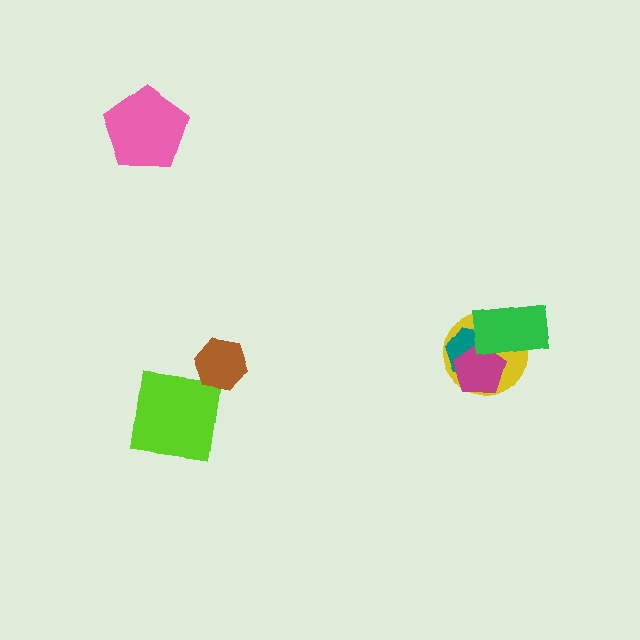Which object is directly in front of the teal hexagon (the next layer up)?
The magenta pentagon is directly in front of the teal hexagon.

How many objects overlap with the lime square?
0 objects overlap with the lime square.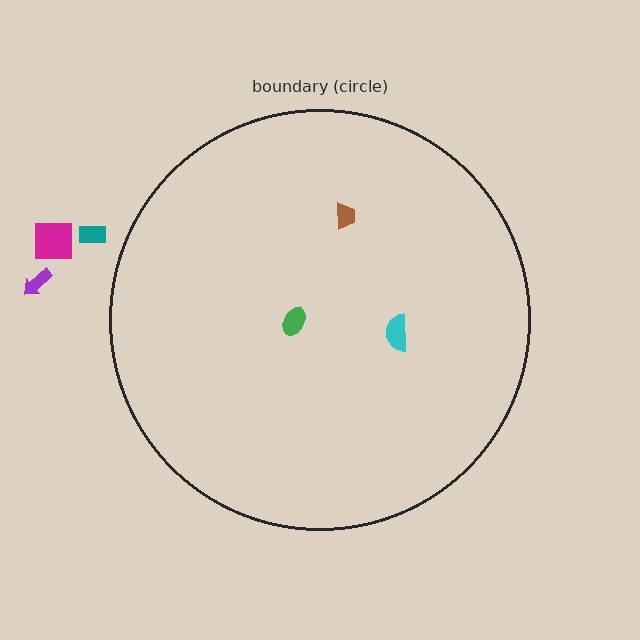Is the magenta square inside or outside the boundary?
Outside.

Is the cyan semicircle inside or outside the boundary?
Inside.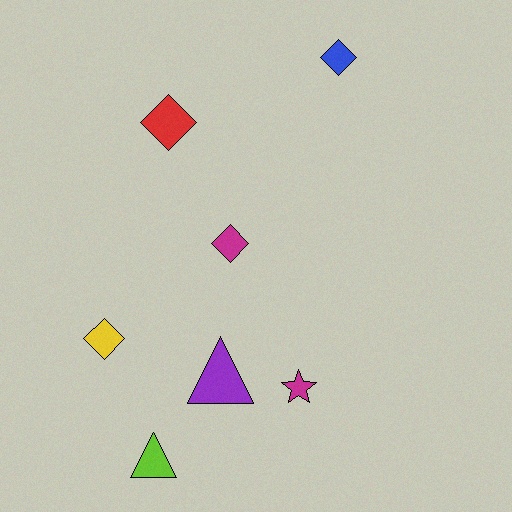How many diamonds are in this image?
There are 4 diamonds.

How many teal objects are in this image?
There are no teal objects.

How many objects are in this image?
There are 7 objects.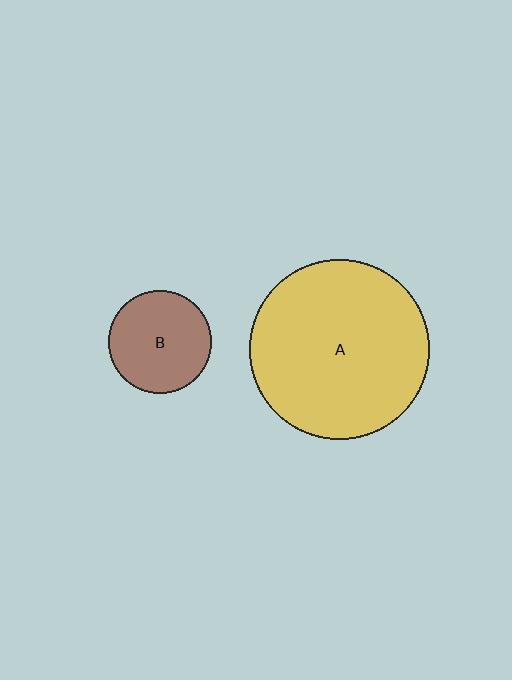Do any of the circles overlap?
No, none of the circles overlap.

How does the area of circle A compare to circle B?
Approximately 3.1 times.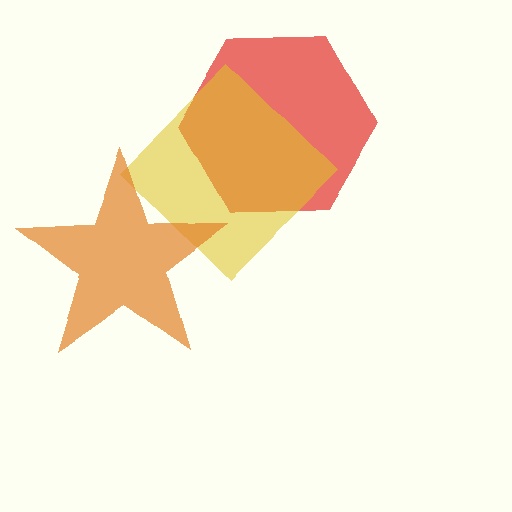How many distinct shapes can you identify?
There are 3 distinct shapes: a red hexagon, a yellow diamond, an orange star.